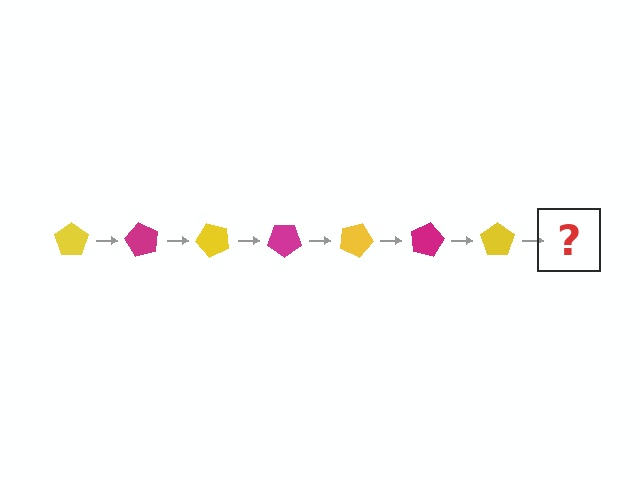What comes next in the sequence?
The next element should be a magenta pentagon, rotated 420 degrees from the start.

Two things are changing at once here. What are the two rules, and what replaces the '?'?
The two rules are that it rotates 60 degrees each step and the color cycles through yellow and magenta. The '?' should be a magenta pentagon, rotated 420 degrees from the start.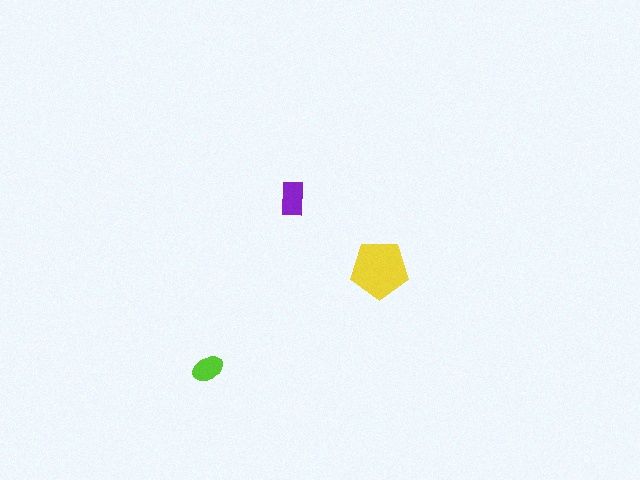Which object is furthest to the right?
The yellow pentagon is rightmost.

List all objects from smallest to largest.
The lime ellipse, the purple rectangle, the yellow pentagon.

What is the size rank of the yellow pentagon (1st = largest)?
1st.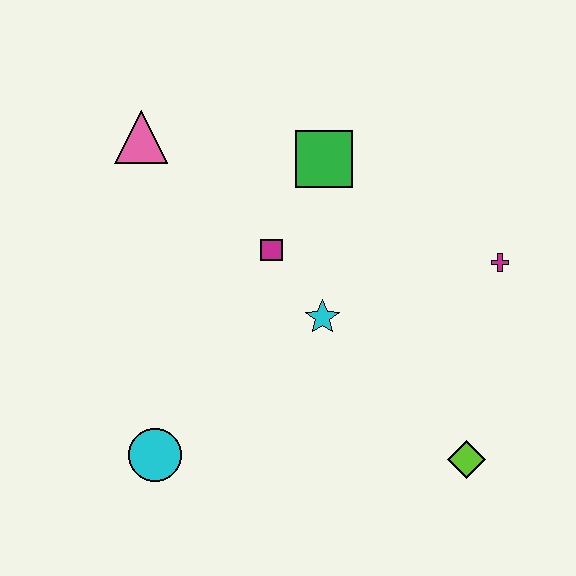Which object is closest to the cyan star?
The magenta square is closest to the cyan star.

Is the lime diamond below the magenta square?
Yes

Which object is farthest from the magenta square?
The lime diamond is farthest from the magenta square.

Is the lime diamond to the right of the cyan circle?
Yes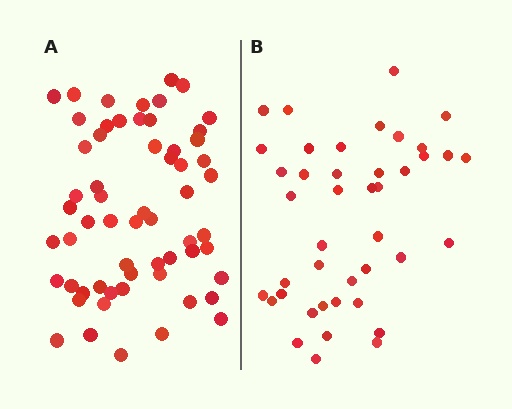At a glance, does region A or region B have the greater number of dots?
Region A (the left region) has more dots.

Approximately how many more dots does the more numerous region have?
Region A has approximately 20 more dots than region B.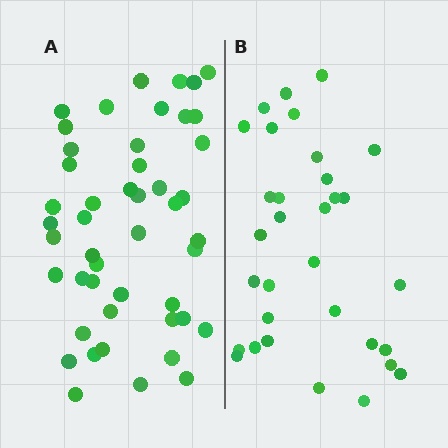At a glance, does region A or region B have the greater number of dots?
Region A (the left region) has more dots.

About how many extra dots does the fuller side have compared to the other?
Region A has approximately 15 more dots than region B.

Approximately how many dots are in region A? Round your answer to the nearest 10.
About 50 dots. (The exact count is 47, which rounds to 50.)